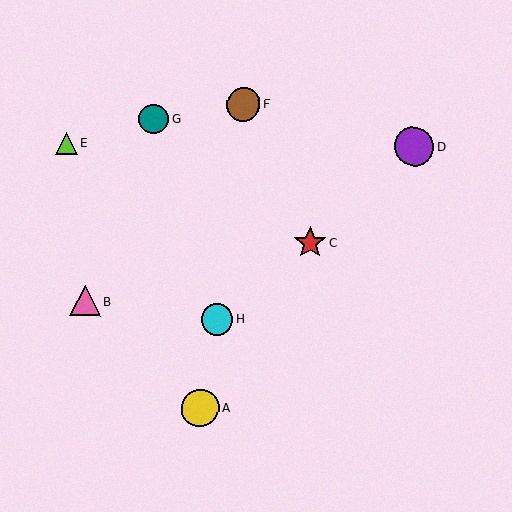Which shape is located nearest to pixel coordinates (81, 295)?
The pink triangle (labeled B) at (85, 301) is nearest to that location.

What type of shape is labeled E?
Shape E is a lime triangle.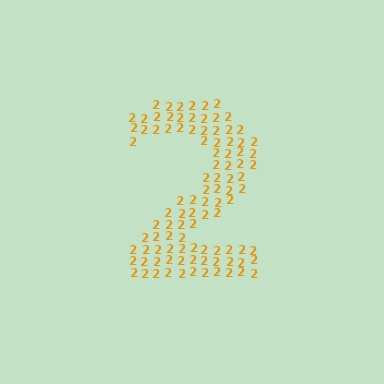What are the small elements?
The small elements are digit 2's.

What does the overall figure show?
The overall figure shows the digit 2.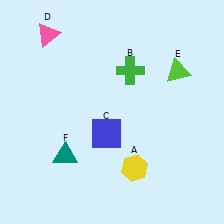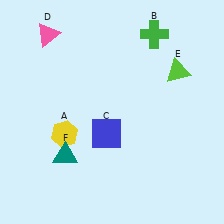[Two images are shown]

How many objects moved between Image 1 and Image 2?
2 objects moved between the two images.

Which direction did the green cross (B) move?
The green cross (B) moved up.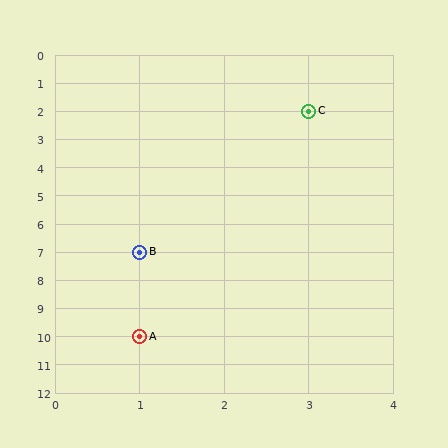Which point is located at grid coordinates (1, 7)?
Point B is at (1, 7).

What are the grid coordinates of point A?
Point A is at grid coordinates (1, 10).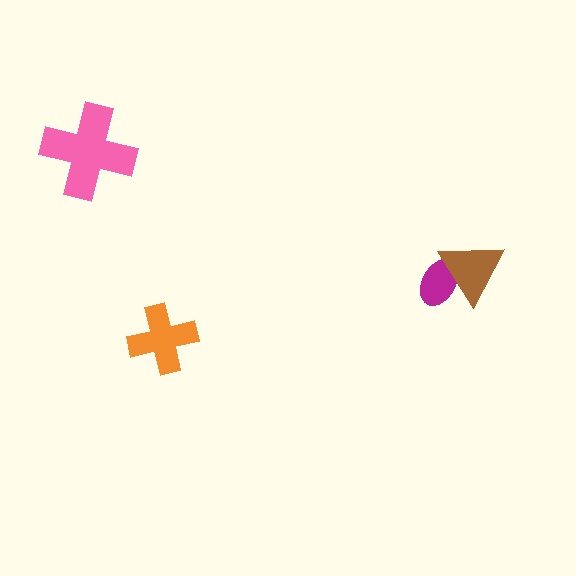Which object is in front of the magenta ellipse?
The brown triangle is in front of the magenta ellipse.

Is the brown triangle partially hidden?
No, no other shape covers it.